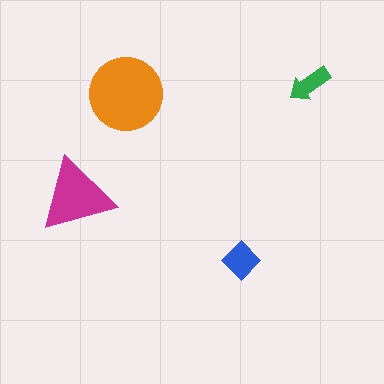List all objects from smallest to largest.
The green arrow, the blue diamond, the magenta triangle, the orange circle.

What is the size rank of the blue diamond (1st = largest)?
3rd.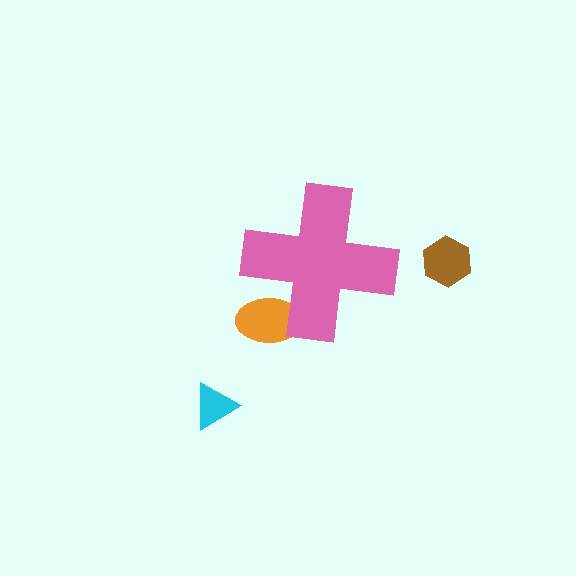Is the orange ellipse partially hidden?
Yes, the orange ellipse is partially hidden behind the pink cross.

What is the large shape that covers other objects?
A pink cross.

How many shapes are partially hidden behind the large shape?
1 shape is partially hidden.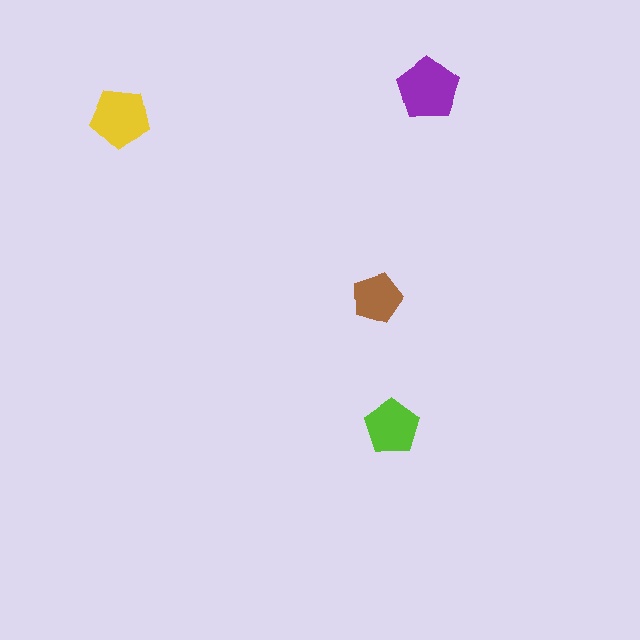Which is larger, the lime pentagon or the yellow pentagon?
The yellow one.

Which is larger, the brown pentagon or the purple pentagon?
The purple one.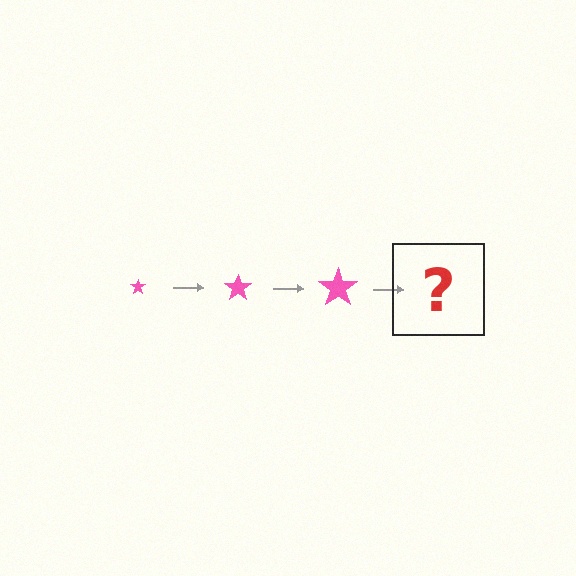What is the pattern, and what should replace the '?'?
The pattern is that the star gets progressively larger each step. The '?' should be a pink star, larger than the previous one.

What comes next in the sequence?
The next element should be a pink star, larger than the previous one.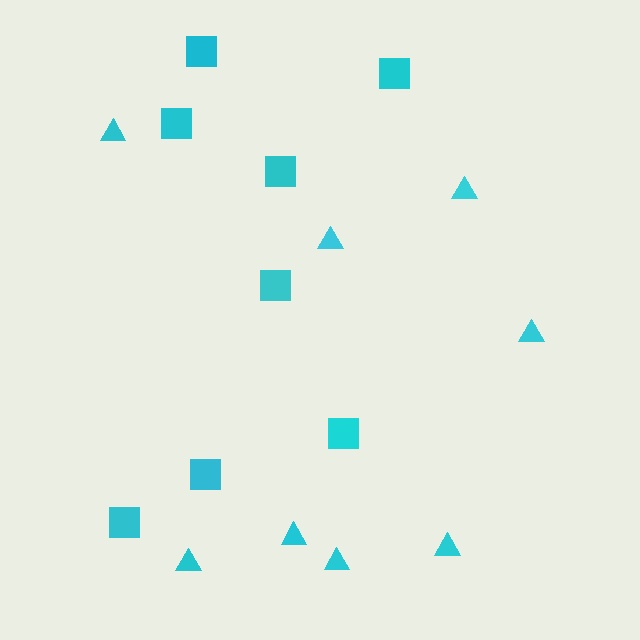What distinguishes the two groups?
There are 2 groups: one group of triangles (8) and one group of squares (8).